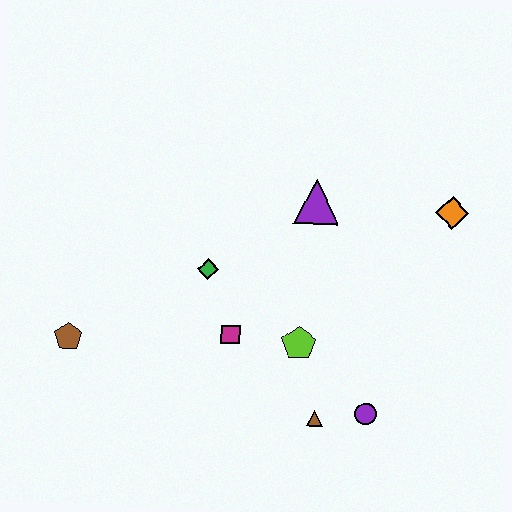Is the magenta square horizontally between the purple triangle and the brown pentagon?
Yes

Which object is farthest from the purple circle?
The brown pentagon is farthest from the purple circle.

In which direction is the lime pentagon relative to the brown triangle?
The lime pentagon is above the brown triangle.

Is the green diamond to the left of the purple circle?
Yes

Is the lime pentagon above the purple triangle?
No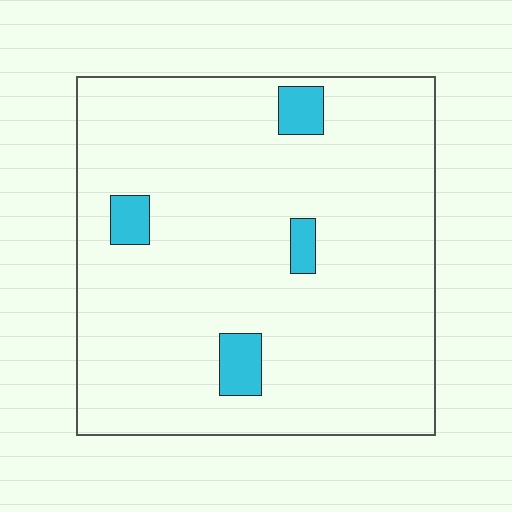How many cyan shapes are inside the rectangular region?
4.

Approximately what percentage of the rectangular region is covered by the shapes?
Approximately 5%.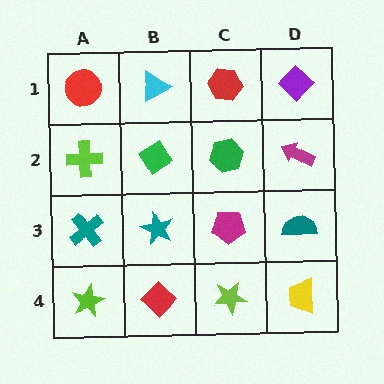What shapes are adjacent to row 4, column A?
A teal cross (row 3, column A), a red diamond (row 4, column B).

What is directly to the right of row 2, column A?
A green diamond.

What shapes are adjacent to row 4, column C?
A magenta pentagon (row 3, column C), a red diamond (row 4, column B), a yellow trapezoid (row 4, column D).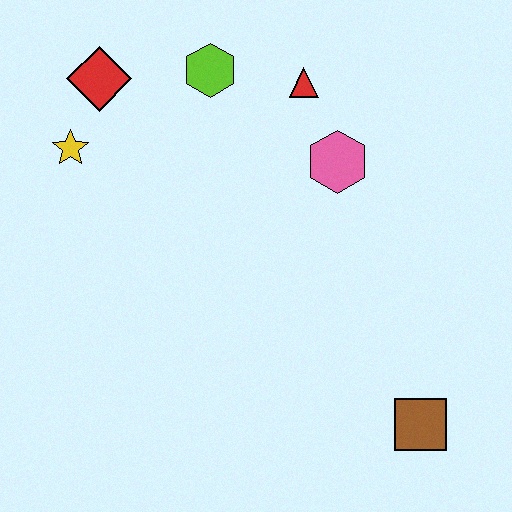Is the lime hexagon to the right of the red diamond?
Yes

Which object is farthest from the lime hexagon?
The brown square is farthest from the lime hexagon.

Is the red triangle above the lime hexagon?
No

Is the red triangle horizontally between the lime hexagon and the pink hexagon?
Yes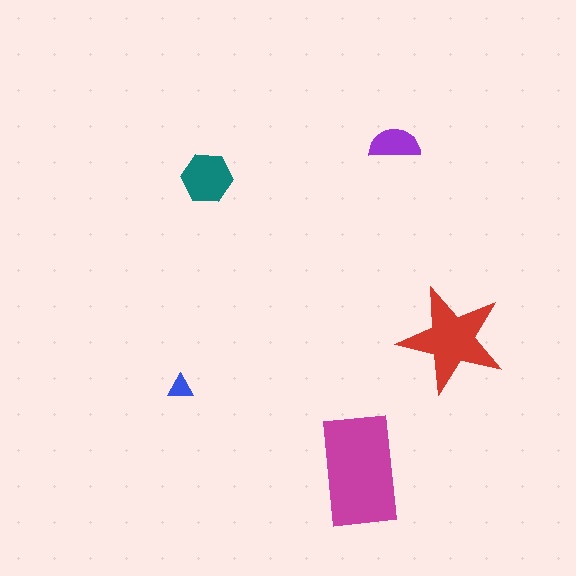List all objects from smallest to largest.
The blue triangle, the purple semicircle, the teal hexagon, the red star, the magenta rectangle.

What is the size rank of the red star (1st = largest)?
2nd.